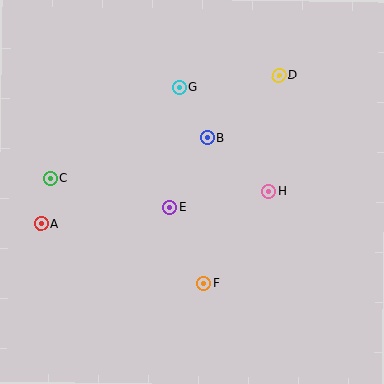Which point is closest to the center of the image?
Point E at (169, 207) is closest to the center.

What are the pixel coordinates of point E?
Point E is at (169, 207).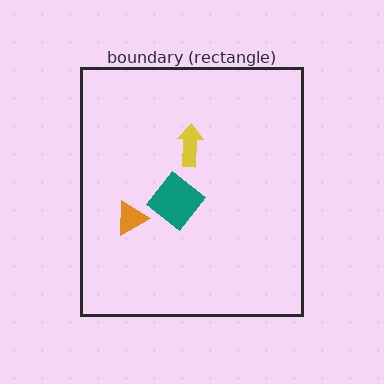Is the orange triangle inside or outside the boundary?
Inside.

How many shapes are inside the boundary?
3 inside, 0 outside.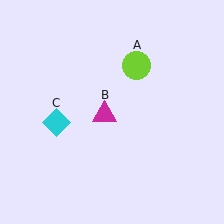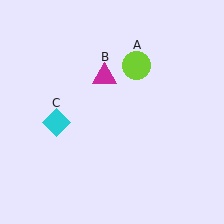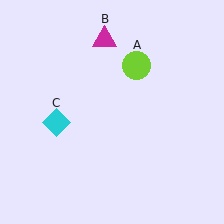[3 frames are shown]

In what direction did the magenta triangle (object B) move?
The magenta triangle (object B) moved up.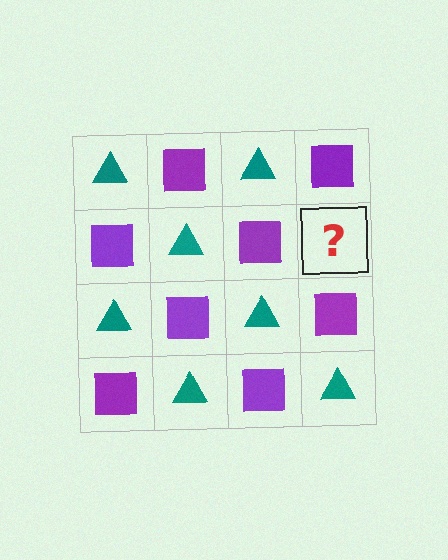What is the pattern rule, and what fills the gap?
The rule is that it alternates teal triangle and purple square in a checkerboard pattern. The gap should be filled with a teal triangle.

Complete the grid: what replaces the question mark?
The question mark should be replaced with a teal triangle.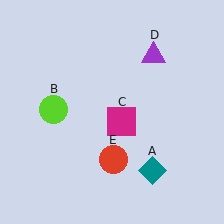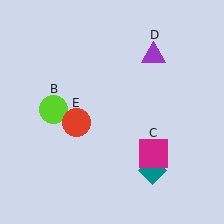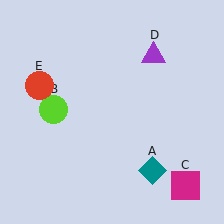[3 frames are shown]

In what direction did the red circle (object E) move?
The red circle (object E) moved up and to the left.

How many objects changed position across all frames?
2 objects changed position: magenta square (object C), red circle (object E).